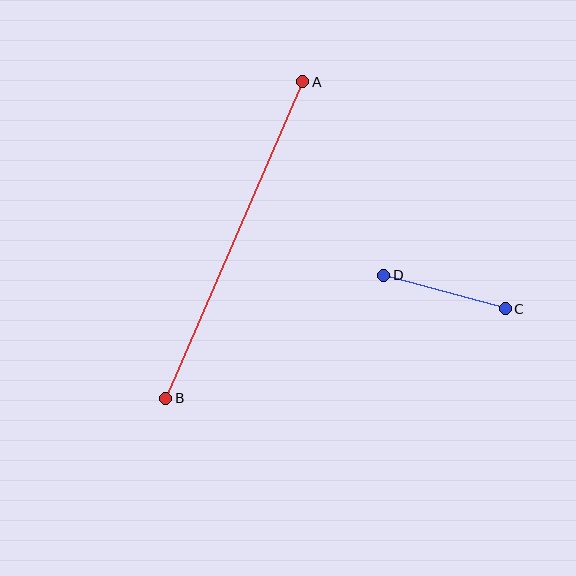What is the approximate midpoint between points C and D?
The midpoint is at approximately (445, 292) pixels.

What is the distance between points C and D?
The distance is approximately 126 pixels.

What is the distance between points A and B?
The distance is approximately 345 pixels.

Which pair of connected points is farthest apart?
Points A and B are farthest apart.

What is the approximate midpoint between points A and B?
The midpoint is at approximately (234, 240) pixels.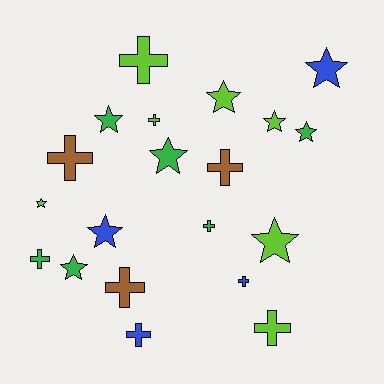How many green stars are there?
There are 4 green stars.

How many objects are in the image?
There are 20 objects.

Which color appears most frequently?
Lime, with 7 objects.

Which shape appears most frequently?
Cross, with 10 objects.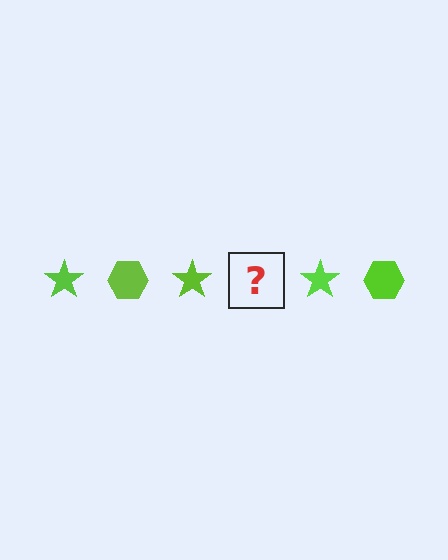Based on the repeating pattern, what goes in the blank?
The blank should be a lime hexagon.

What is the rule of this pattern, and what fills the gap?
The rule is that the pattern cycles through star, hexagon shapes in lime. The gap should be filled with a lime hexagon.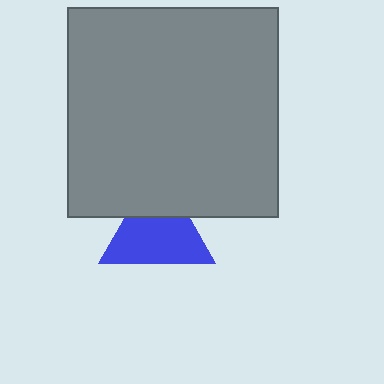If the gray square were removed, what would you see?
You would see the complete blue triangle.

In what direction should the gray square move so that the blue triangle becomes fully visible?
The gray square should move up. That is the shortest direction to clear the overlap and leave the blue triangle fully visible.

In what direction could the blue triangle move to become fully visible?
The blue triangle could move down. That would shift it out from behind the gray square entirely.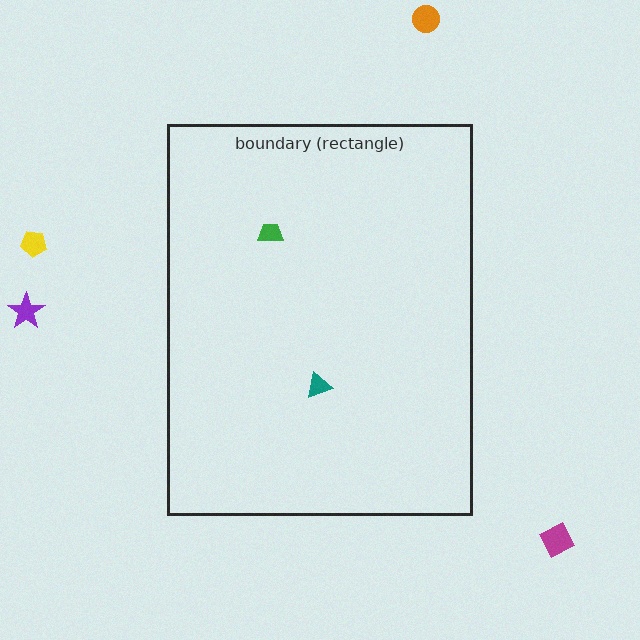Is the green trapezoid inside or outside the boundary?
Inside.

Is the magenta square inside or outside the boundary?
Outside.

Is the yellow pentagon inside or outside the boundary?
Outside.